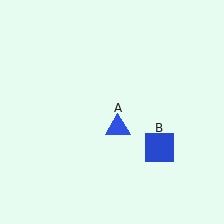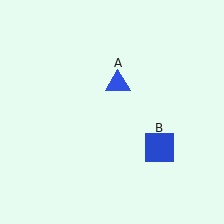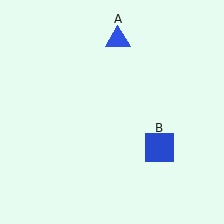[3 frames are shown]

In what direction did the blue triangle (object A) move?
The blue triangle (object A) moved up.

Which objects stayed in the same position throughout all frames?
Blue square (object B) remained stationary.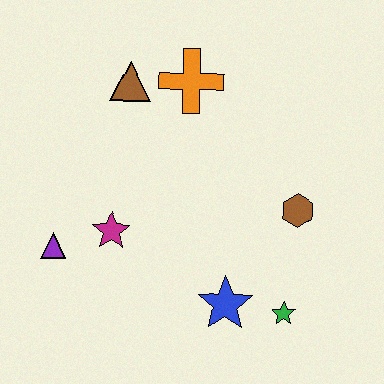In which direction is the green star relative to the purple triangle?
The green star is to the right of the purple triangle.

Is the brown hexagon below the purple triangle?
No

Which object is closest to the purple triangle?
The magenta star is closest to the purple triangle.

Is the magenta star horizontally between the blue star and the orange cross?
No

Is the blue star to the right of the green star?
No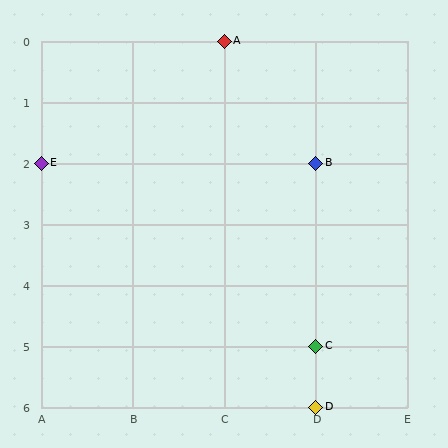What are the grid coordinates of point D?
Point D is at grid coordinates (D, 6).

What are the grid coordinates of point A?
Point A is at grid coordinates (C, 0).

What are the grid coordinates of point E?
Point E is at grid coordinates (A, 2).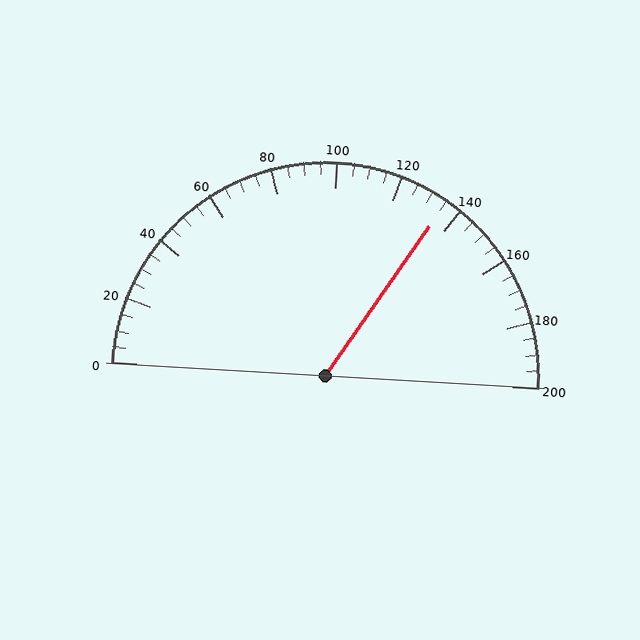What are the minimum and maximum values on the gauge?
The gauge ranges from 0 to 200.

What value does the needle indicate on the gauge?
The needle indicates approximately 135.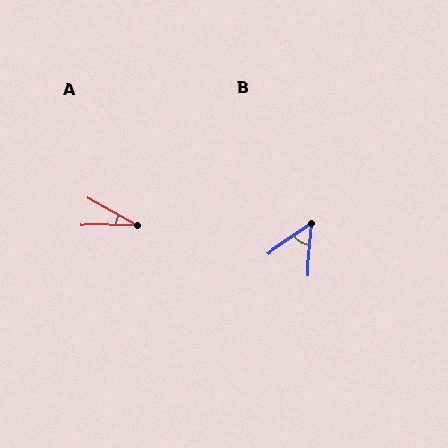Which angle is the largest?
B, at approximately 50 degrees.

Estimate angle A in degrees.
Approximately 27 degrees.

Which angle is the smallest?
A, at approximately 27 degrees.